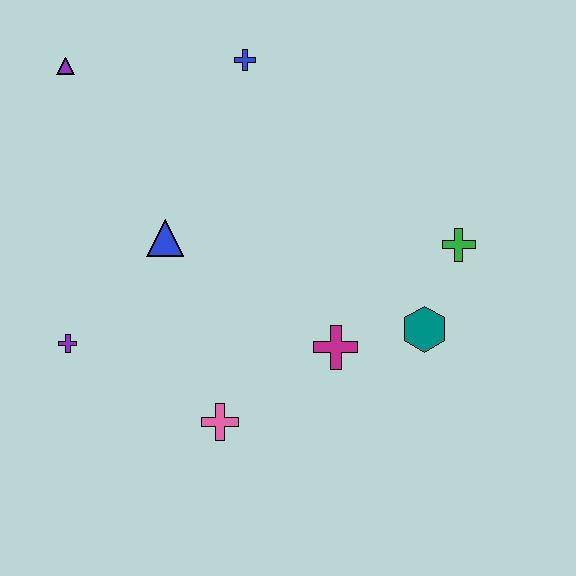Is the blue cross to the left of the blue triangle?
No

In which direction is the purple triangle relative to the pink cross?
The purple triangle is above the pink cross.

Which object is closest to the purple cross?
The blue triangle is closest to the purple cross.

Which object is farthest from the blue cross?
The pink cross is farthest from the blue cross.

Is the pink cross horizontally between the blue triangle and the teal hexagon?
Yes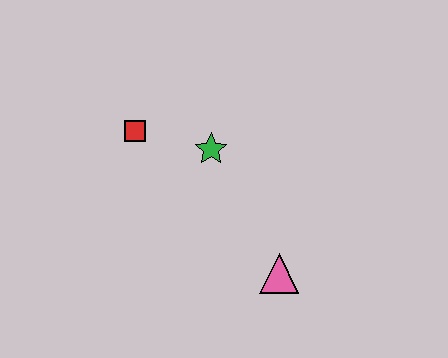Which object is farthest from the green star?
The pink triangle is farthest from the green star.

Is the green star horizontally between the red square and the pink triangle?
Yes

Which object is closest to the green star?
The red square is closest to the green star.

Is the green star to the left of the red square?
No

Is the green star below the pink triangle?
No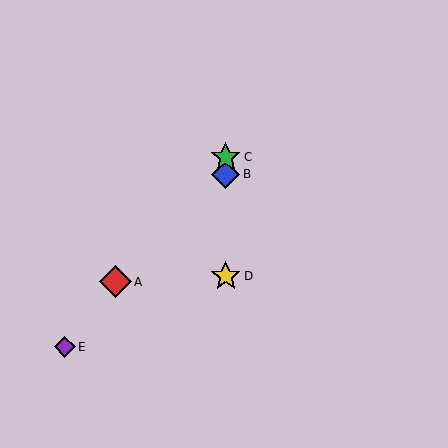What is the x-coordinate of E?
Object E is at x≈65.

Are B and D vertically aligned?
Yes, both are at x≈226.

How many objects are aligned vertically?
3 objects (B, C, D) are aligned vertically.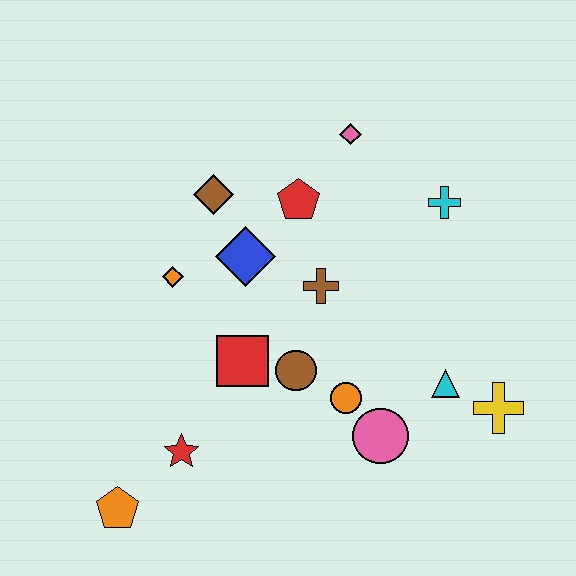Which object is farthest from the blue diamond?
The yellow cross is farthest from the blue diamond.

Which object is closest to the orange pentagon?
The red star is closest to the orange pentagon.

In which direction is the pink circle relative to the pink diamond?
The pink circle is below the pink diamond.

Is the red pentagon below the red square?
No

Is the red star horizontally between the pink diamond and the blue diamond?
No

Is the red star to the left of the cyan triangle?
Yes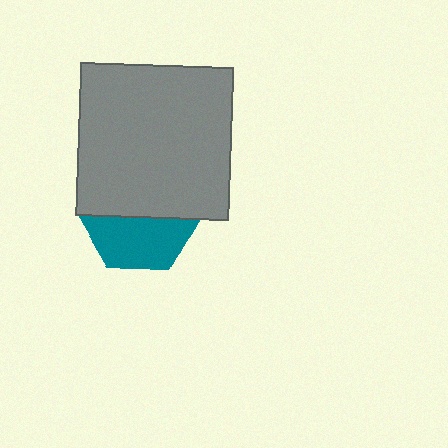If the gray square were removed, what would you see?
You would see the complete teal hexagon.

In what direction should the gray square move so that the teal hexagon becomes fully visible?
The gray square should move up. That is the shortest direction to clear the overlap and leave the teal hexagon fully visible.